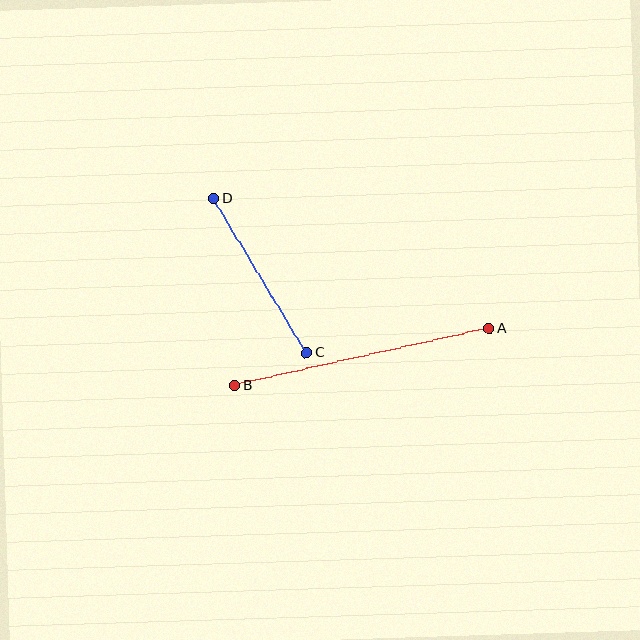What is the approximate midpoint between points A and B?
The midpoint is at approximately (362, 357) pixels.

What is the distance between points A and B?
The distance is approximately 261 pixels.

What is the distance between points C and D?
The distance is approximately 180 pixels.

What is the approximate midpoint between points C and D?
The midpoint is at approximately (260, 276) pixels.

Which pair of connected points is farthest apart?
Points A and B are farthest apart.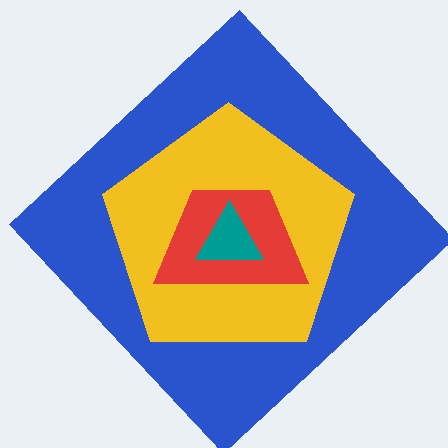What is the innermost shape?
The teal triangle.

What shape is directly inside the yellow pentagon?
The red trapezoid.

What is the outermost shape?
The blue diamond.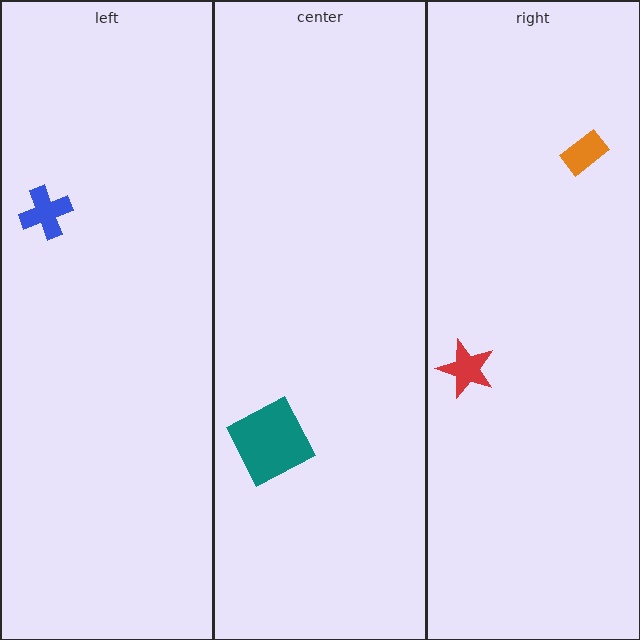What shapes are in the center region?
The teal square.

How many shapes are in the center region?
1.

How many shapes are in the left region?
1.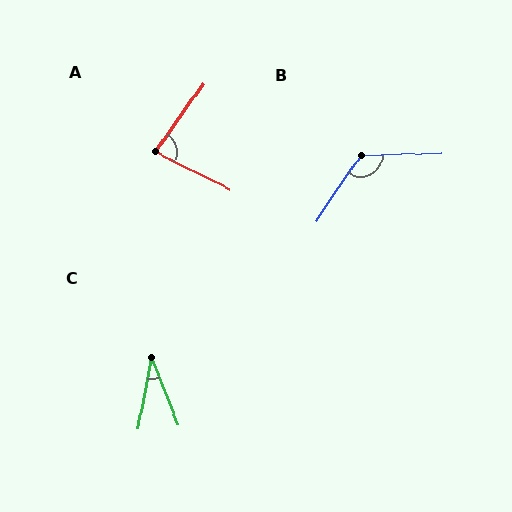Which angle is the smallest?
C, at approximately 32 degrees.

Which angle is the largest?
B, at approximately 126 degrees.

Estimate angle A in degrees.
Approximately 81 degrees.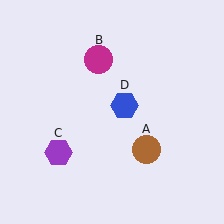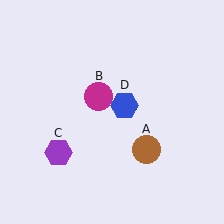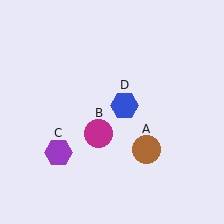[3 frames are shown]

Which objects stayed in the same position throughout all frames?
Brown circle (object A) and purple hexagon (object C) and blue hexagon (object D) remained stationary.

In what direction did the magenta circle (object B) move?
The magenta circle (object B) moved down.